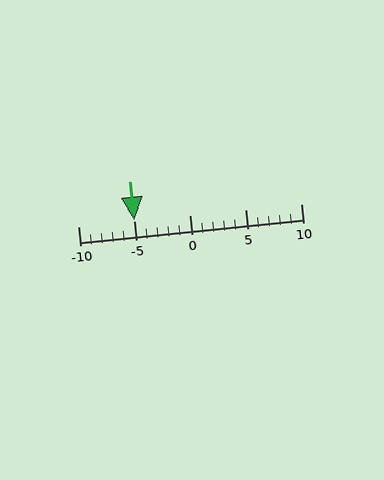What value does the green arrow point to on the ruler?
The green arrow points to approximately -5.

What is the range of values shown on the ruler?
The ruler shows values from -10 to 10.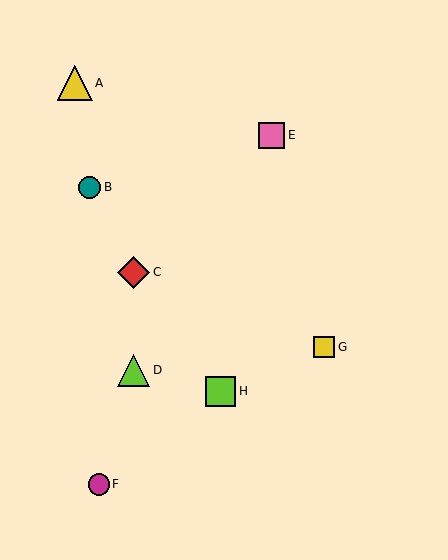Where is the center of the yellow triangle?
The center of the yellow triangle is at (75, 83).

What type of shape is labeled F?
Shape F is a magenta circle.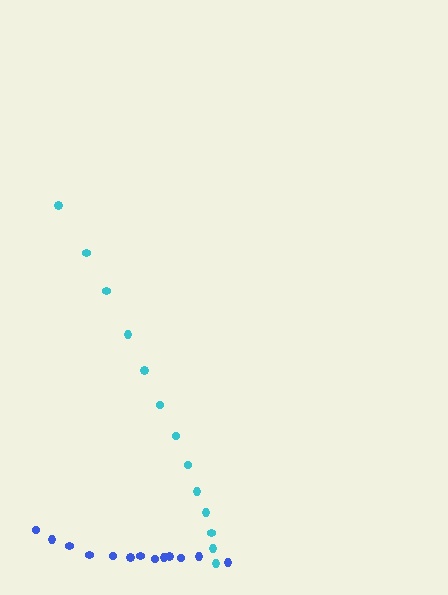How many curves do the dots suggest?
There are 2 distinct paths.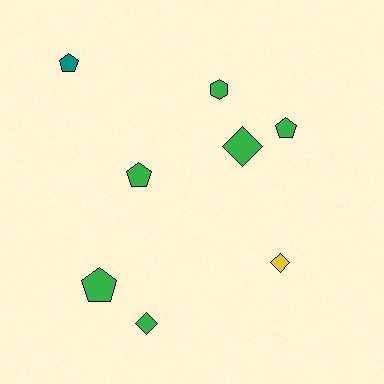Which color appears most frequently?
Green, with 6 objects.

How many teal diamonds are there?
There are no teal diamonds.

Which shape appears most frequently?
Pentagon, with 4 objects.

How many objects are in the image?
There are 8 objects.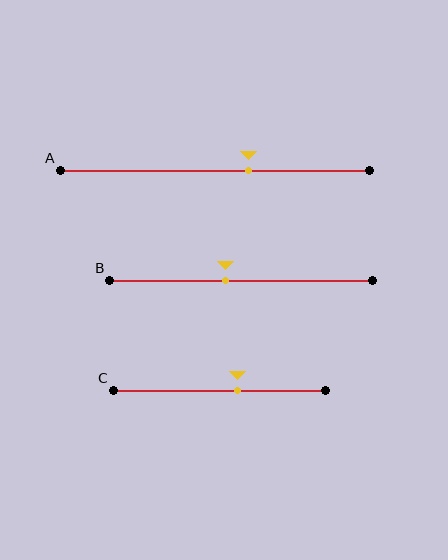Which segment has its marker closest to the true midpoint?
Segment B has its marker closest to the true midpoint.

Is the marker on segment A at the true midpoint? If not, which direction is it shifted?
No, the marker on segment A is shifted to the right by about 11% of the segment length.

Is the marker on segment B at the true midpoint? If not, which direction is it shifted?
No, the marker on segment B is shifted to the left by about 6% of the segment length.